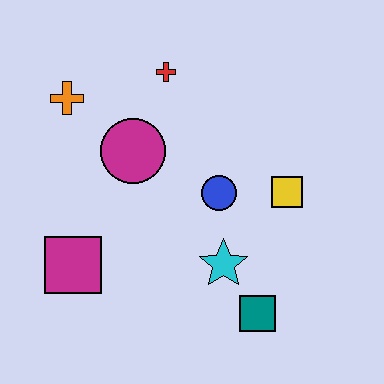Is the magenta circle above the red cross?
No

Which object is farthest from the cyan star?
The orange cross is farthest from the cyan star.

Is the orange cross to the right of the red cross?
No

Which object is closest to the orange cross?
The magenta circle is closest to the orange cross.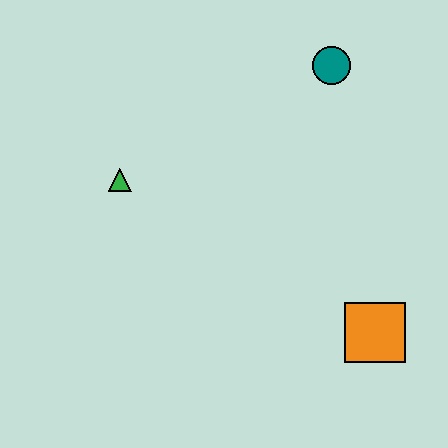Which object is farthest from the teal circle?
The orange square is farthest from the teal circle.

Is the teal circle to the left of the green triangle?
No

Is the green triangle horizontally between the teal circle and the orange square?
No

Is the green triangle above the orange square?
Yes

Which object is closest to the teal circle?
The green triangle is closest to the teal circle.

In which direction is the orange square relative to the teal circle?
The orange square is below the teal circle.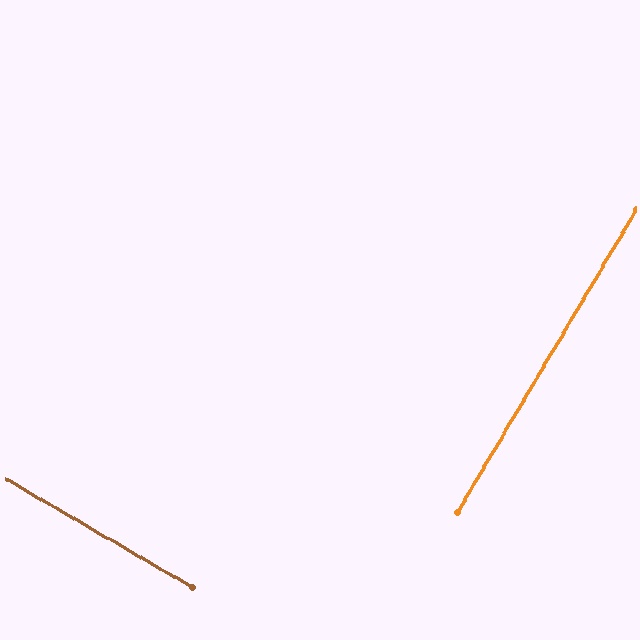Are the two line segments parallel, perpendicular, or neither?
Perpendicular — they meet at approximately 89°.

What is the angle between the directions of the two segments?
Approximately 89 degrees.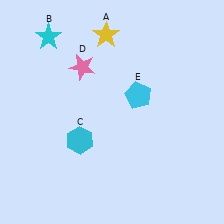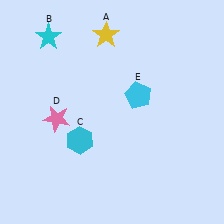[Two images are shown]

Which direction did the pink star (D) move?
The pink star (D) moved down.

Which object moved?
The pink star (D) moved down.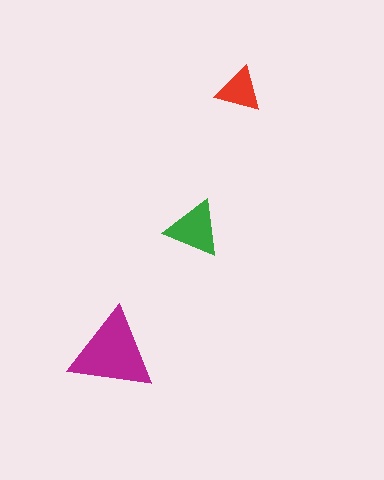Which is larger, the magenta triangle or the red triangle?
The magenta one.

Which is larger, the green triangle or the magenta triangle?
The magenta one.